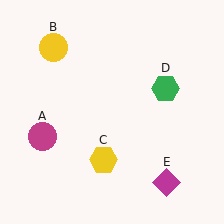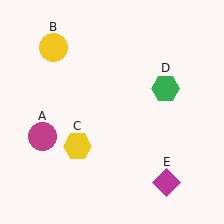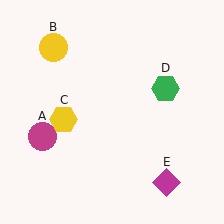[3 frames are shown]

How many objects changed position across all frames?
1 object changed position: yellow hexagon (object C).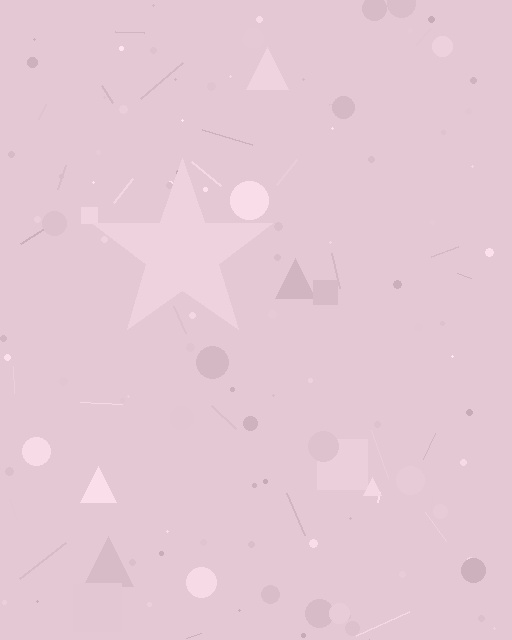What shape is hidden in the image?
A star is hidden in the image.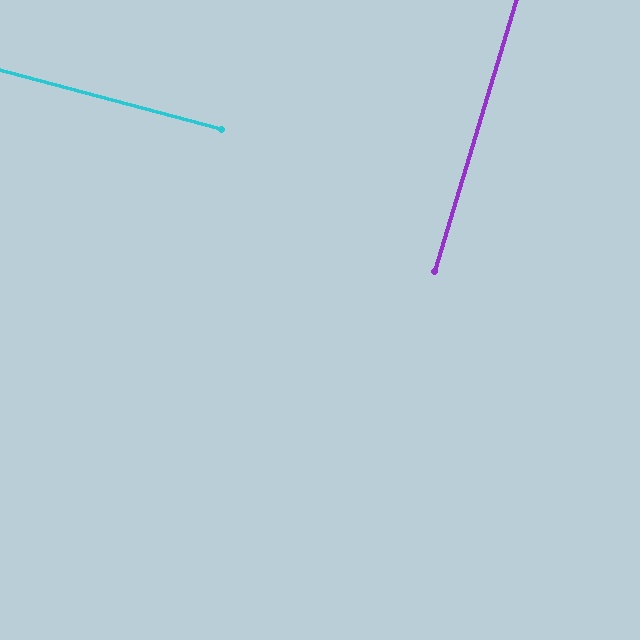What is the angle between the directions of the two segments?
Approximately 88 degrees.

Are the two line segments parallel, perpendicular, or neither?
Perpendicular — they meet at approximately 88°.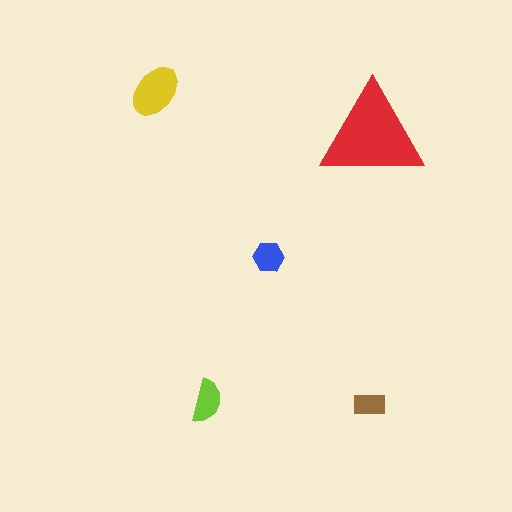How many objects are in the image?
There are 5 objects in the image.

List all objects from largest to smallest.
The red triangle, the yellow ellipse, the lime semicircle, the blue hexagon, the brown rectangle.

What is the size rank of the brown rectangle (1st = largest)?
5th.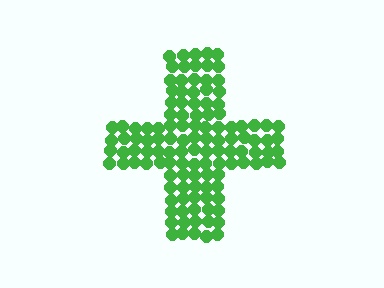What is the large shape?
The large shape is a cross.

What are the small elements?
The small elements are circles.